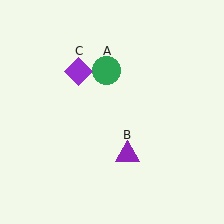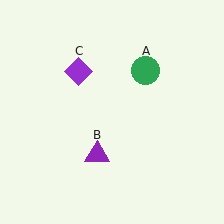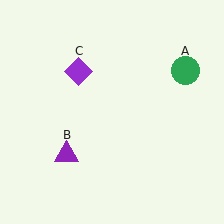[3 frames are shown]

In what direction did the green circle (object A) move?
The green circle (object A) moved right.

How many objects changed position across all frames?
2 objects changed position: green circle (object A), purple triangle (object B).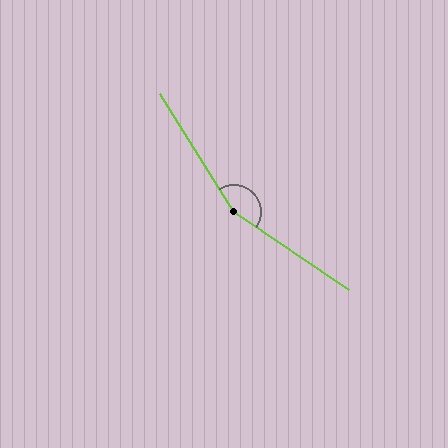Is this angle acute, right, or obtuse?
It is obtuse.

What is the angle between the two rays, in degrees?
Approximately 156 degrees.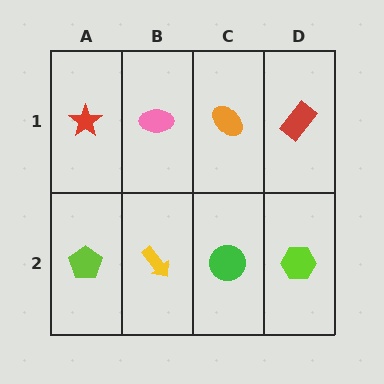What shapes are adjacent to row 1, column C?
A green circle (row 2, column C), a pink ellipse (row 1, column B), a red rectangle (row 1, column D).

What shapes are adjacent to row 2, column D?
A red rectangle (row 1, column D), a green circle (row 2, column C).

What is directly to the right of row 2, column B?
A green circle.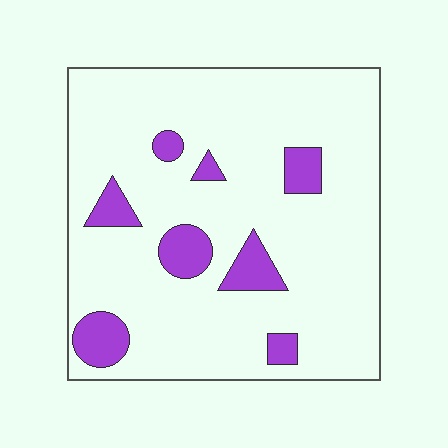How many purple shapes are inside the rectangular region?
8.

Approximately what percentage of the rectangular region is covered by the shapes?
Approximately 15%.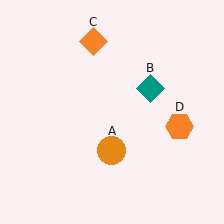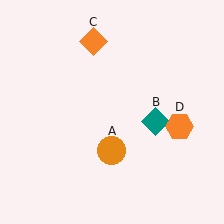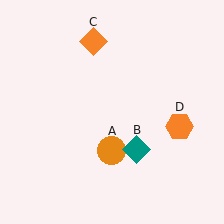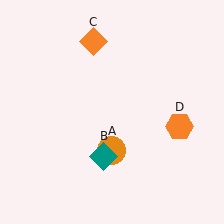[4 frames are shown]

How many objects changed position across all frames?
1 object changed position: teal diamond (object B).